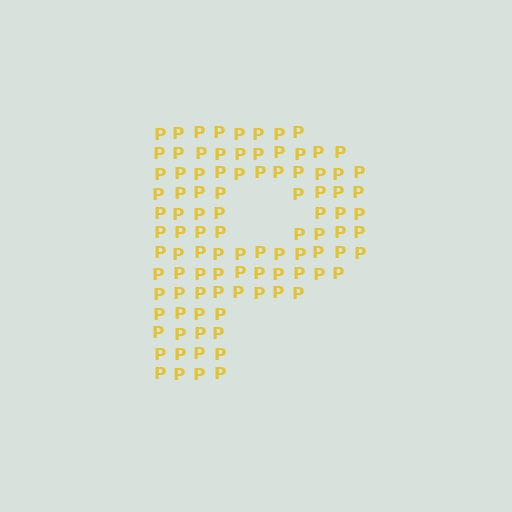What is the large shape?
The large shape is the letter P.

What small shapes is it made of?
It is made of small letter P's.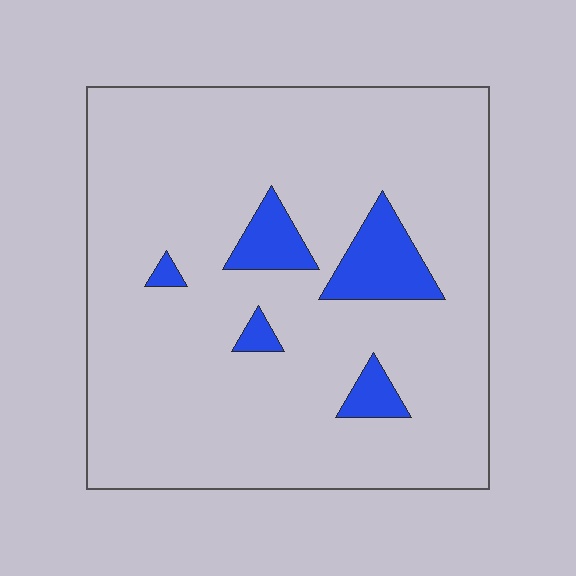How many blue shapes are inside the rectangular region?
5.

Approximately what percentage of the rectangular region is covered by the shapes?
Approximately 10%.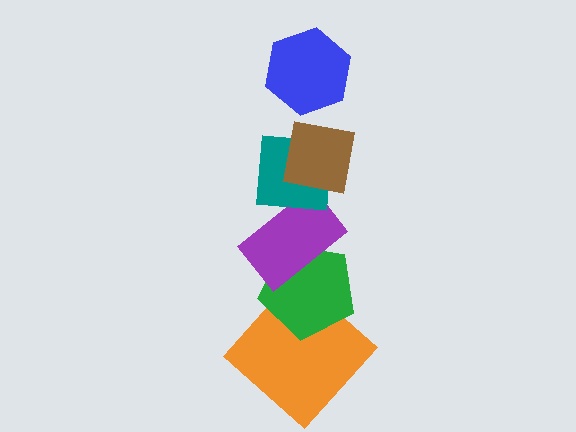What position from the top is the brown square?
The brown square is 2nd from the top.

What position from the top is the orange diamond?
The orange diamond is 6th from the top.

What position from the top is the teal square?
The teal square is 3rd from the top.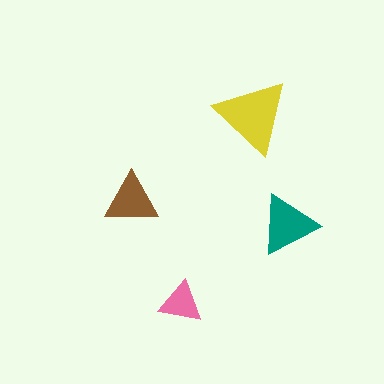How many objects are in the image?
There are 4 objects in the image.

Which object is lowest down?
The pink triangle is bottommost.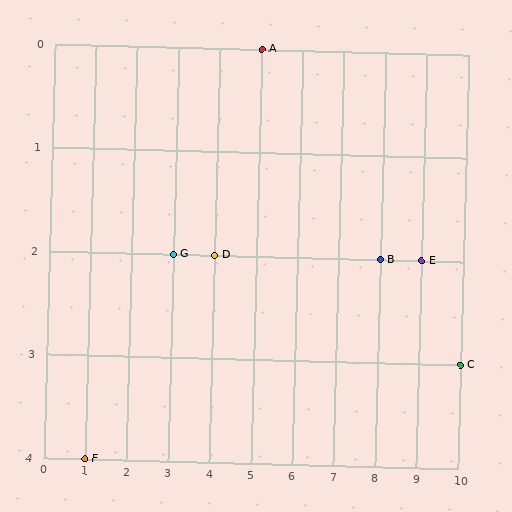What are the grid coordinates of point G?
Point G is at grid coordinates (3, 2).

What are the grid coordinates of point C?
Point C is at grid coordinates (10, 3).